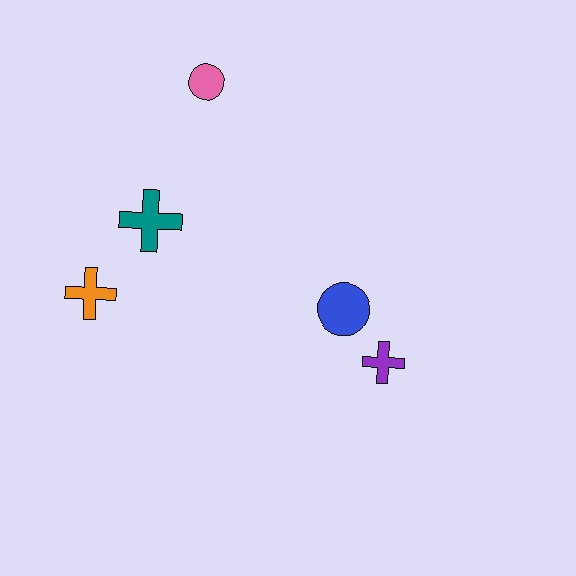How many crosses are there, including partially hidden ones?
There are 3 crosses.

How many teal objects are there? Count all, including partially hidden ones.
There is 1 teal object.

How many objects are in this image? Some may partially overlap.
There are 5 objects.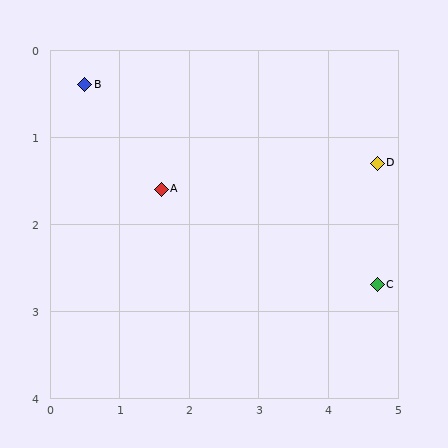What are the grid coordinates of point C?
Point C is at approximately (4.7, 2.7).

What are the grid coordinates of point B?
Point B is at approximately (0.5, 0.4).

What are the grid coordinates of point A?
Point A is at approximately (1.6, 1.6).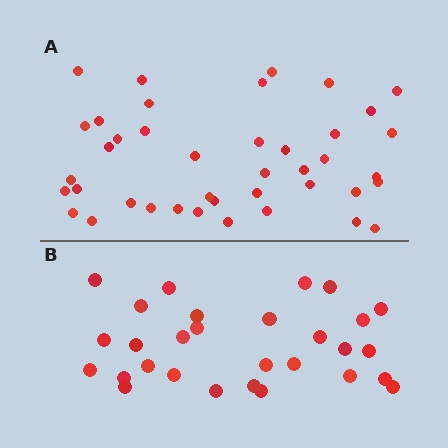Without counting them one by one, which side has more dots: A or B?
Region A (the top region) has more dots.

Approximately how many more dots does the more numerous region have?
Region A has roughly 12 or so more dots than region B.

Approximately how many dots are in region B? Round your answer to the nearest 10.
About 30 dots. (The exact count is 29, which rounds to 30.)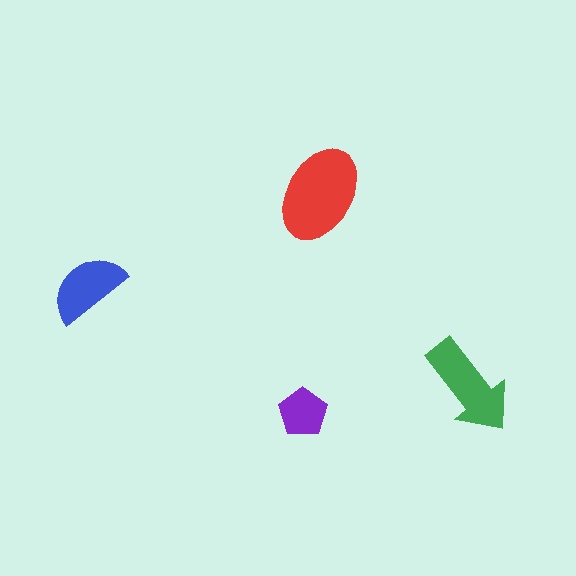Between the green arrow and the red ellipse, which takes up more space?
The red ellipse.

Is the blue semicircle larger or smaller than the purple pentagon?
Larger.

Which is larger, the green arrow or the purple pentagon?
The green arrow.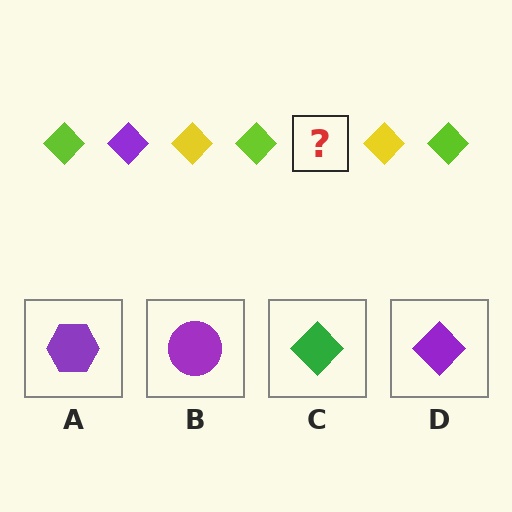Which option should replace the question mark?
Option D.